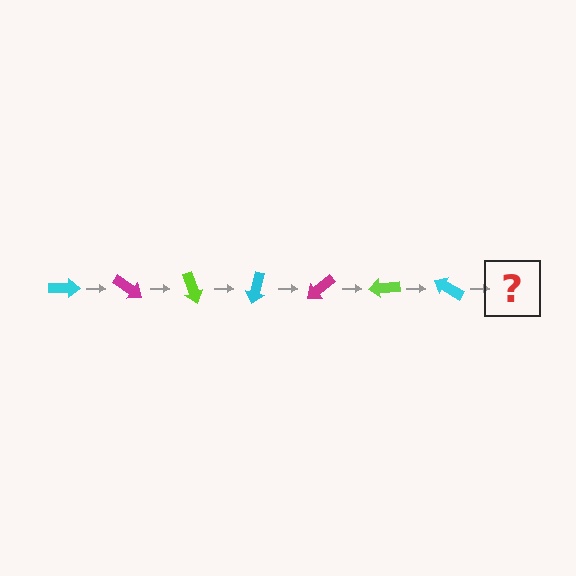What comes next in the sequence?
The next element should be a magenta arrow, rotated 245 degrees from the start.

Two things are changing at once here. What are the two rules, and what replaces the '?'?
The two rules are that it rotates 35 degrees each step and the color cycles through cyan, magenta, and lime. The '?' should be a magenta arrow, rotated 245 degrees from the start.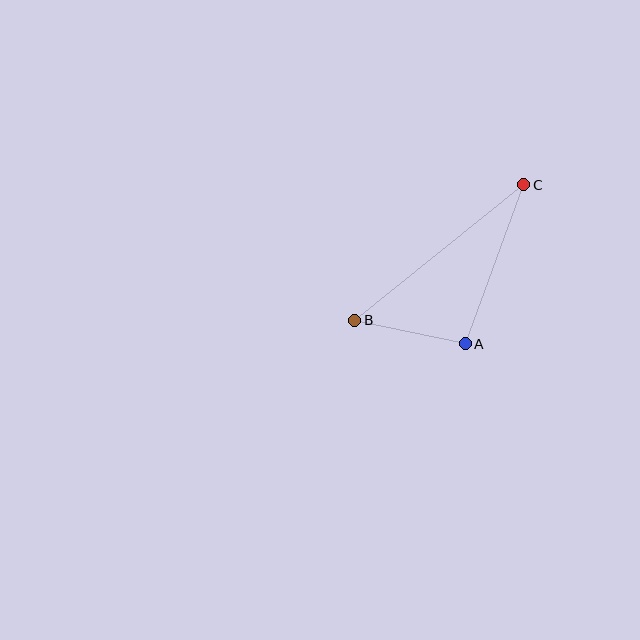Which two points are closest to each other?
Points A and B are closest to each other.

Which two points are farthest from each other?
Points B and C are farthest from each other.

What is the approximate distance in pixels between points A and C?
The distance between A and C is approximately 170 pixels.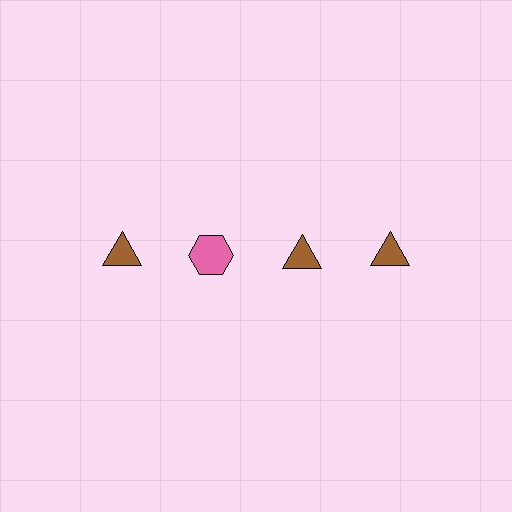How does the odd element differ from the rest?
It differs in both color (pink instead of brown) and shape (hexagon instead of triangle).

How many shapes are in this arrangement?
There are 4 shapes arranged in a grid pattern.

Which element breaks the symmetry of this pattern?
The pink hexagon in the top row, second from left column breaks the symmetry. All other shapes are brown triangles.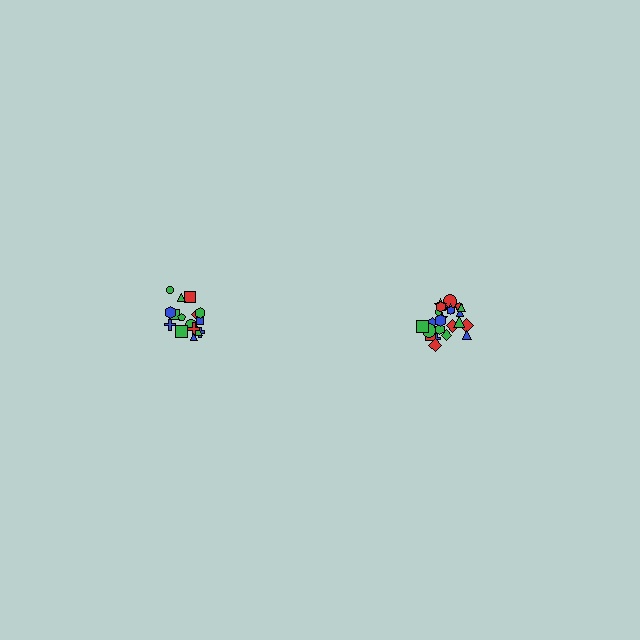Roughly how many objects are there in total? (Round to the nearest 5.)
Roughly 45 objects in total.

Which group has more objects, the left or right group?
The right group.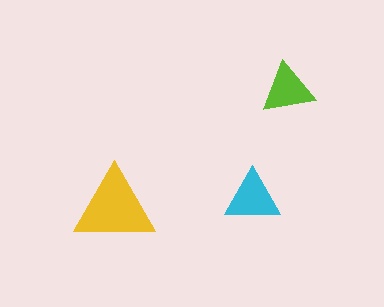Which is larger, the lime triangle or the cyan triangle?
The cyan one.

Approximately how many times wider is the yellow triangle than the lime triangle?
About 1.5 times wider.